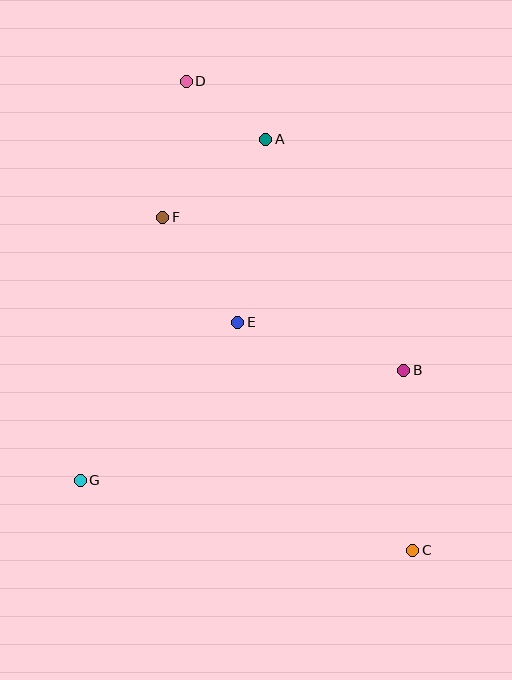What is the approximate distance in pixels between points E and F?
The distance between E and F is approximately 129 pixels.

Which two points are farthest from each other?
Points C and D are farthest from each other.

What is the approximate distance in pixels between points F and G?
The distance between F and G is approximately 276 pixels.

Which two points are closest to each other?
Points A and D are closest to each other.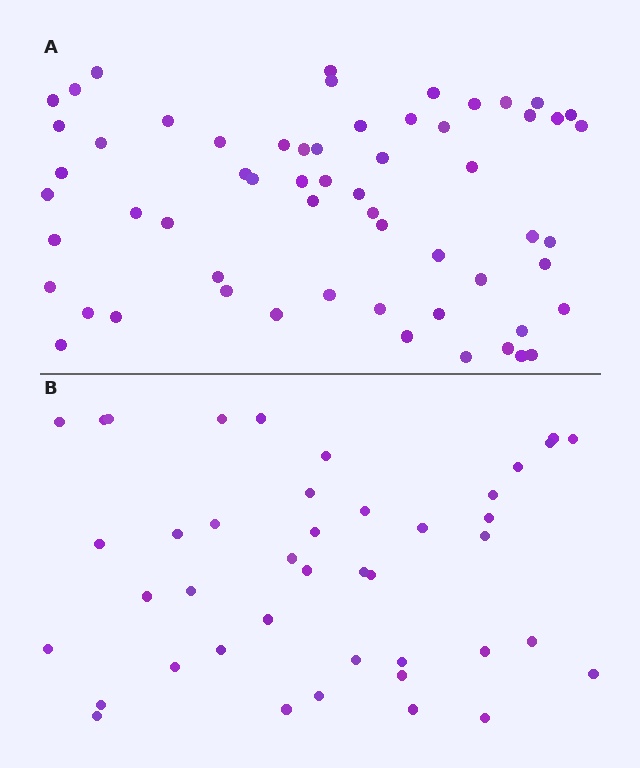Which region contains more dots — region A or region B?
Region A (the top region) has more dots.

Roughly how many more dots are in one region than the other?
Region A has approximately 20 more dots than region B.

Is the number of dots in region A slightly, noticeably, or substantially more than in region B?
Region A has noticeably more, but not dramatically so. The ratio is roughly 1.4 to 1.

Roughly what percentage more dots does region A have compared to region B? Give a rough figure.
About 45% more.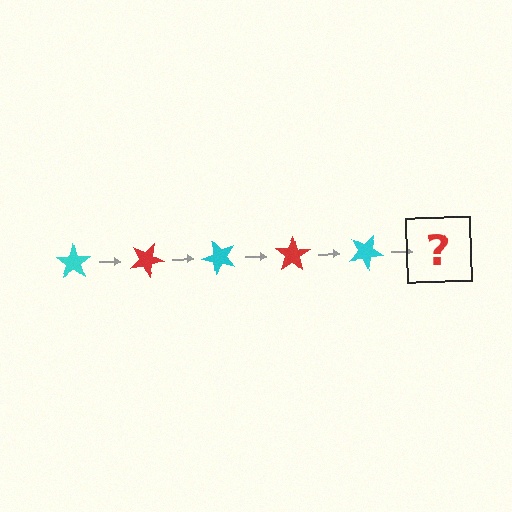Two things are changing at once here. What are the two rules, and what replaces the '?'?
The two rules are that it rotates 25 degrees each step and the color cycles through cyan and red. The '?' should be a red star, rotated 125 degrees from the start.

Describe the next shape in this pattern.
It should be a red star, rotated 125 degrees from the start.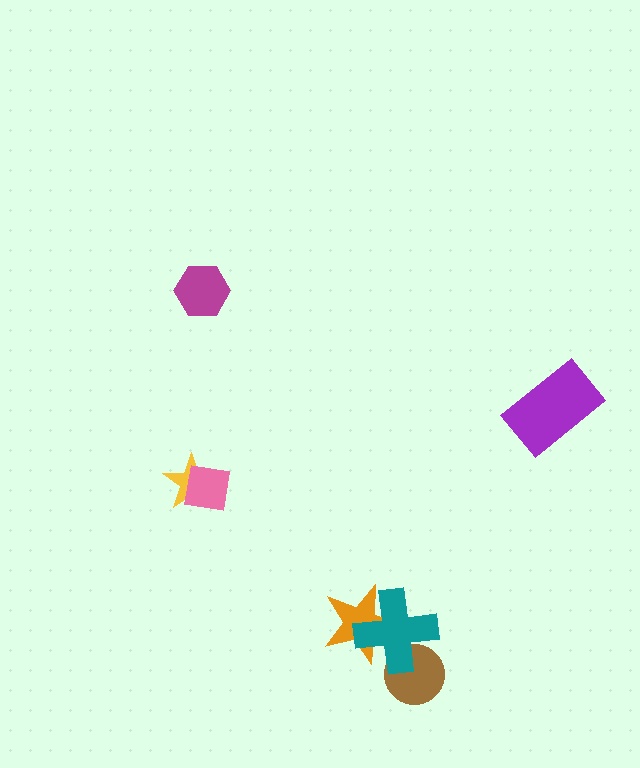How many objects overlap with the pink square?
1 object overlaps with the pink square.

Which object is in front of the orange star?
The teal cross is in front of the orange star.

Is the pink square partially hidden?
No, no other shape covers it.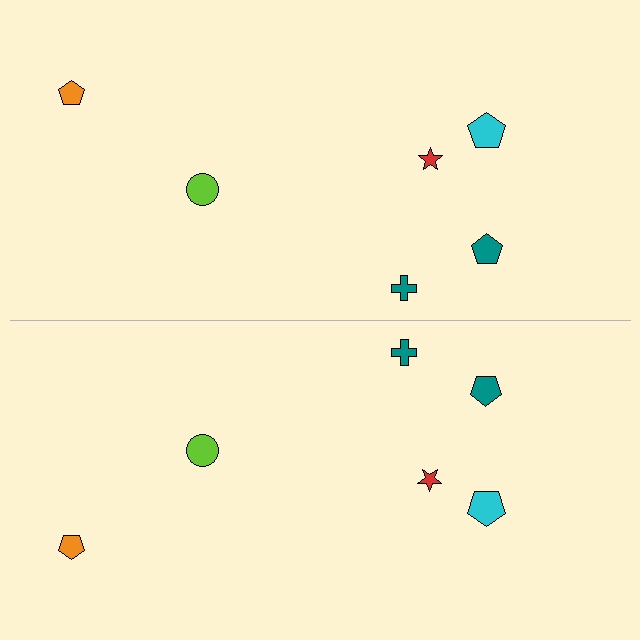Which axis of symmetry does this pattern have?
The pattern has a horizontal axis of symmetry running through the center of the image.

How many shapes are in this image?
There are 12 shapes in this image.